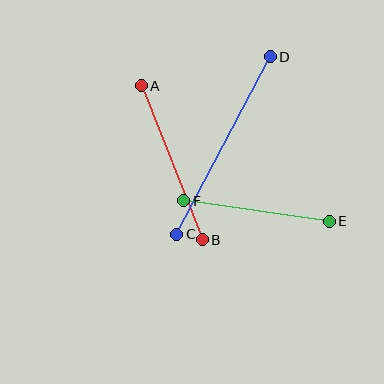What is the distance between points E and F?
The distance is approximately 147 pixels.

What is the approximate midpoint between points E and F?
The midpoint is at approximately (256, 211) pixels.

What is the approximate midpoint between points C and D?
The midpoint is at approximately (223, 145) pixels.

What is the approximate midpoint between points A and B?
The midpoint is at approximately (172, 163) pixels.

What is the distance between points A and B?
The distance is approximately 165 pixels.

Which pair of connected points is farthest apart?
Points C and D are farthest apart.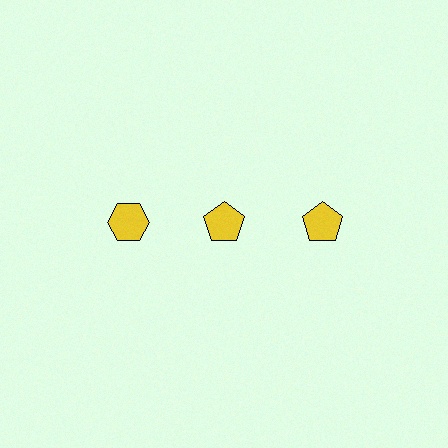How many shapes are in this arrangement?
There are 3 shapes arranged in a grid pattern.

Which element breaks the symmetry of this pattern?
The yellow hexagon in the top row, leftmost column breaks the symmetry. All other shapes are yellow pentagons.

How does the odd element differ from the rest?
It has a different shape: hexagon instead of pentagon.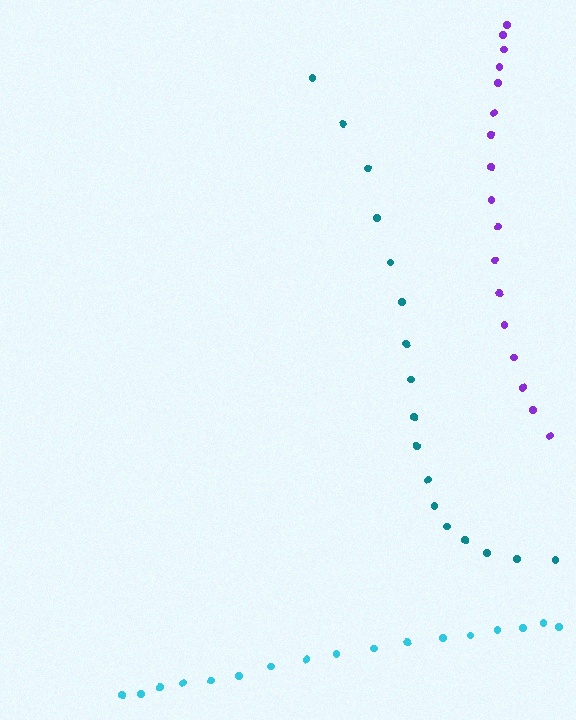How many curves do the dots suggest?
There are 3 distinct paths.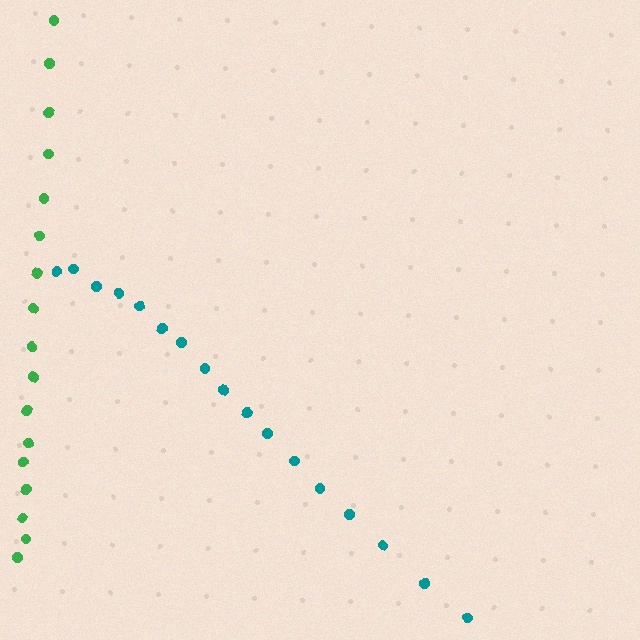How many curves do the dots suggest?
There are 2 distinct paths.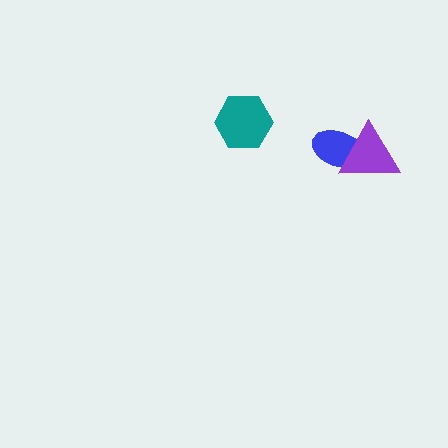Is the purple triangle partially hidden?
No, no other shape covers it.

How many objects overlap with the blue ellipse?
1 object overlaps with the blue ellipse.